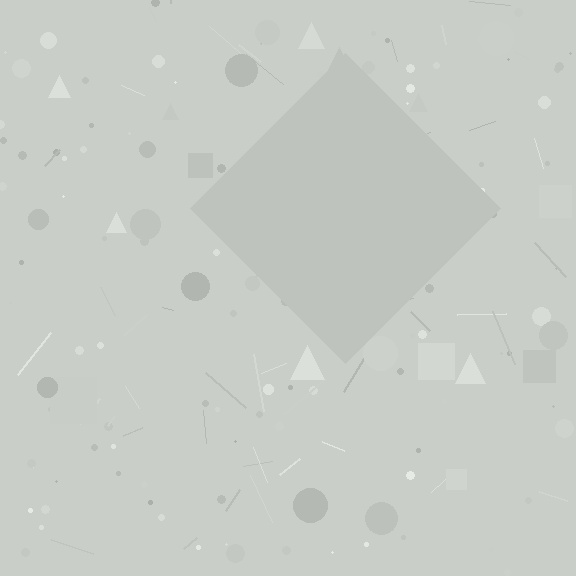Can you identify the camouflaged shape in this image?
The camouflaged shape is a diamond.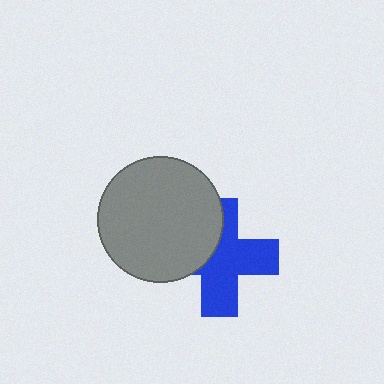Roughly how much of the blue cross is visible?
About half of it is visible (roughly 63%).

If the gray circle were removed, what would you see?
You would see the complete blue cross.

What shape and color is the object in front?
The object in front is a gray circle.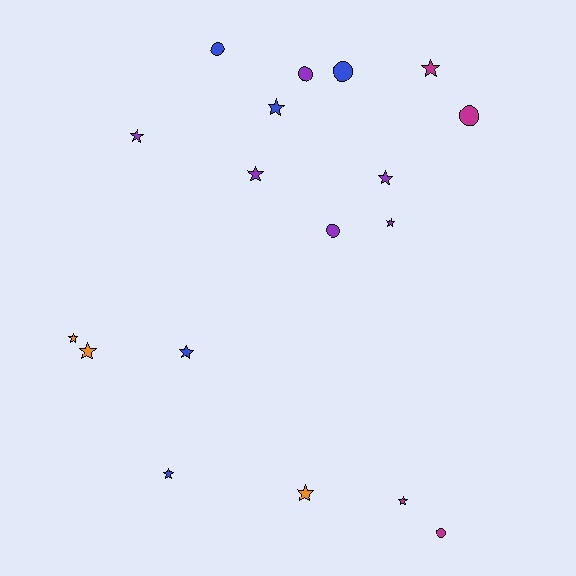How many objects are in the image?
There are 18 objects.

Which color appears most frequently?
Purple, with 6 objects.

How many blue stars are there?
There are 3 blue stars.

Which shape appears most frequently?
Star, with 12 objects.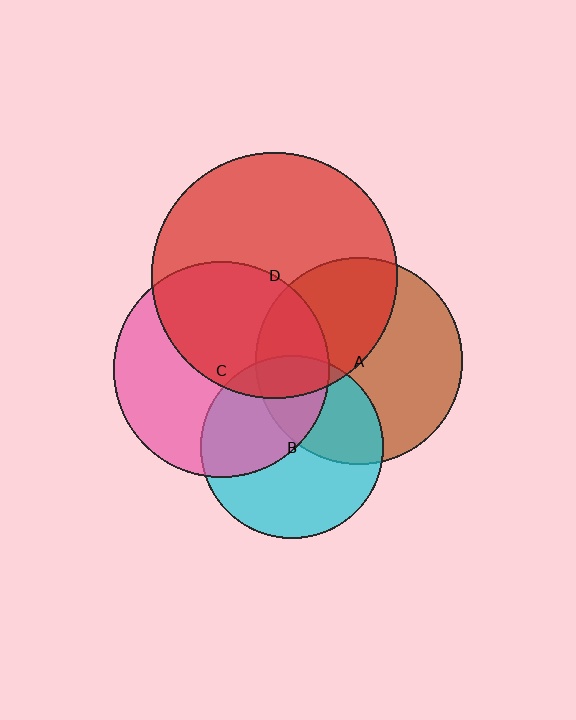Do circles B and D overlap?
Yes.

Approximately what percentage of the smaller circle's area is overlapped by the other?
Approximately 15%.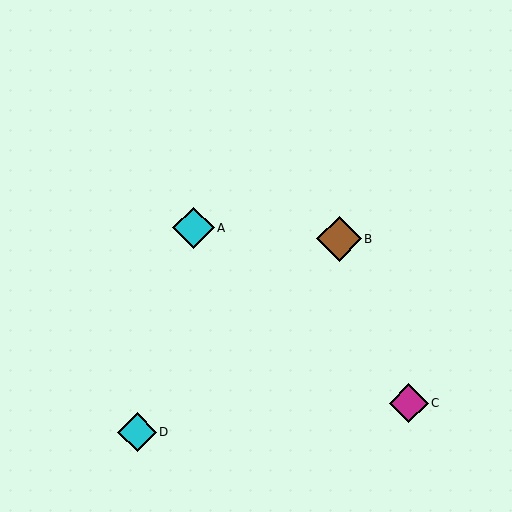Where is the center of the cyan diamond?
The center of the cyan diamond is at (137, 432).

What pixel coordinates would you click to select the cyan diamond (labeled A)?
Click at (193, 228) to select the cyan diamond A.